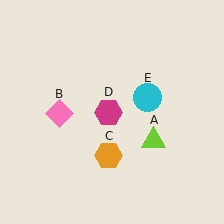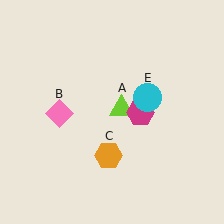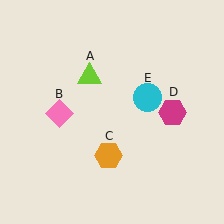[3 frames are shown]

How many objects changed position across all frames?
2 objects changed position: lime triangle (object A), magenta hexagon (object D).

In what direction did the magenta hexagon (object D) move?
The magenta hexagon (object D) moved right.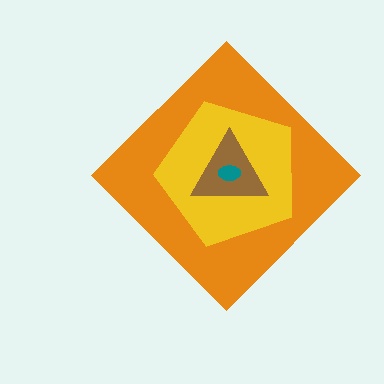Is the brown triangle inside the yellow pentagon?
Yes.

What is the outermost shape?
The orange diamond.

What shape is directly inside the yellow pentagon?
The brown triangle.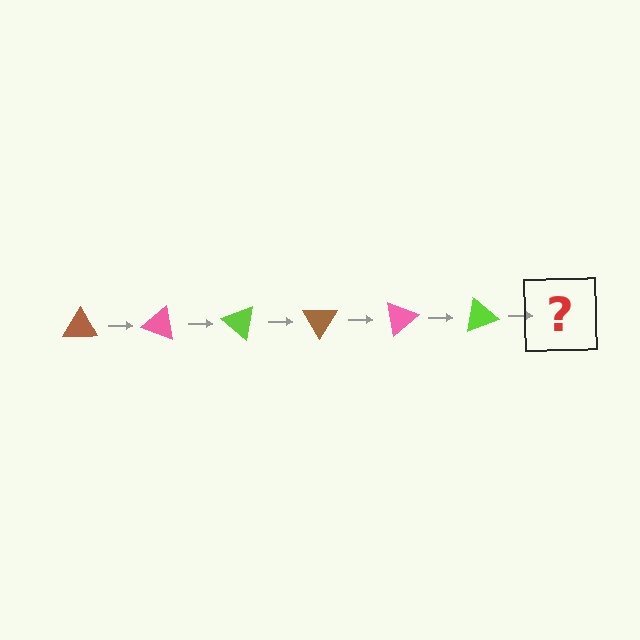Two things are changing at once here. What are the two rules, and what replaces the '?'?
The two rules are that it rotates 20 degrees each step and the color cycles through brown, pink, and lime. The '?' should be a brown triangle, rotated 120 degrees from the start.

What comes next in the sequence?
The next element should be a brown triangle, rotated 120 degrees from the start.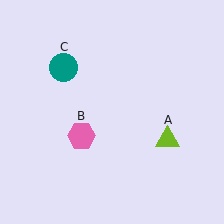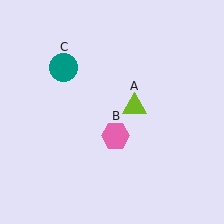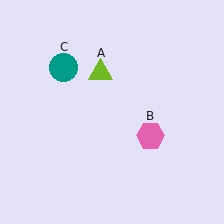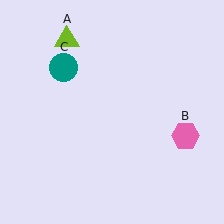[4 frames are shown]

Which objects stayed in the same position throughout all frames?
Teal circle (object C) remained stationary.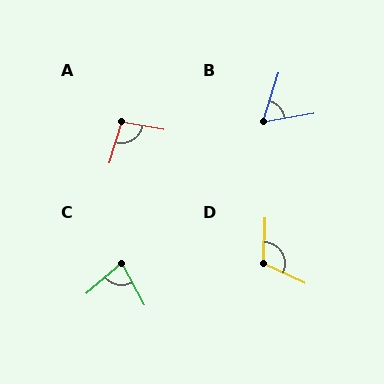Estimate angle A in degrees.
Approximately 96 degrees.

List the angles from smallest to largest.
B (63°), C (78°), A (96°), D (113°).